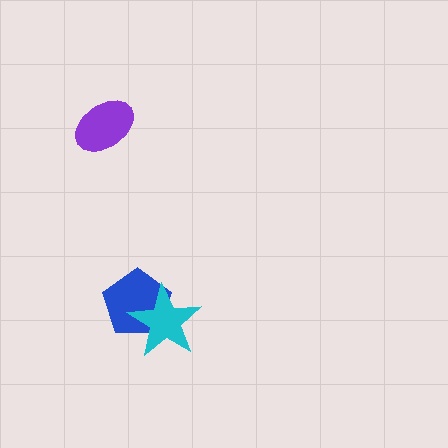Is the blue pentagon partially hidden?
Yes, it is partially covered by another shape.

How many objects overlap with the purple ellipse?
0 objects overlap with the purple ellipse.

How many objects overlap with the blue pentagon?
1 object overlaps with the blue pentagon.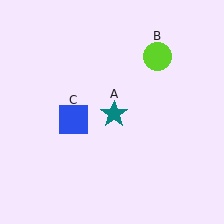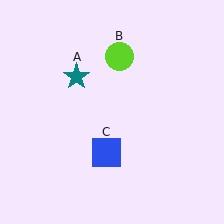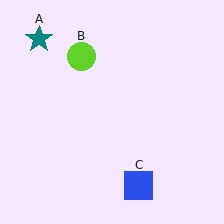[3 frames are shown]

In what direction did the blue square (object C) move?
The blue square (object C) moved down and to the right.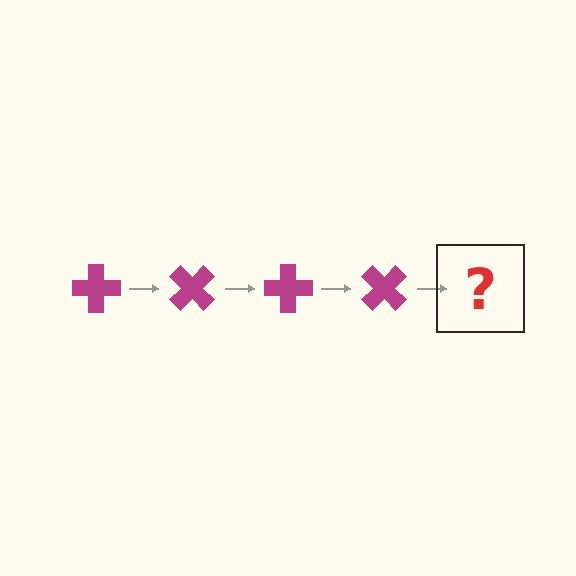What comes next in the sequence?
The next element should be a magenta cross rotated 180 degrees.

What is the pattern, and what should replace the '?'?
The pattern is that the cross rotates 45 degrees each step. The '?' should be a magenta cross rotated 180 degrees.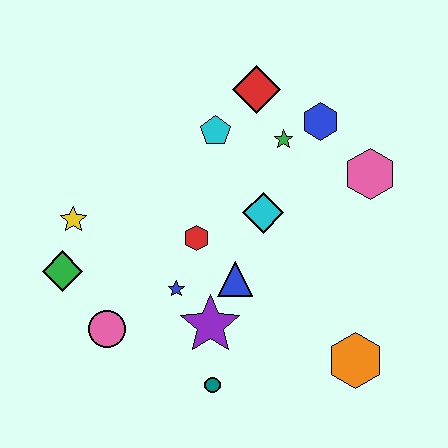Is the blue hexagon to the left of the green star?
No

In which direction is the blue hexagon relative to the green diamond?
The blue hexagon is to the right of the green diamond.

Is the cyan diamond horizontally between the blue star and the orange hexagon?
Yes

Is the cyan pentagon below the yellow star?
No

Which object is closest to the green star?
The blue hexagon is closest to the green star.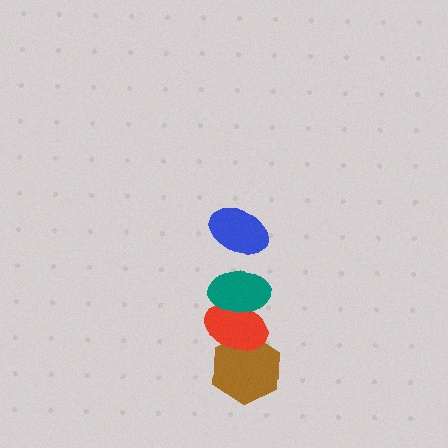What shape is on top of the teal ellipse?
The blue ellipse is on top of the teal ellipse.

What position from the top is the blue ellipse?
The blue ellipse is 1st from the top.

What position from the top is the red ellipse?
The red ellipse is 3rd from the top.